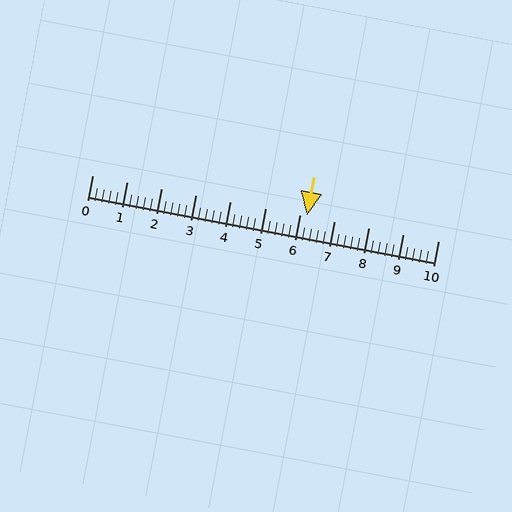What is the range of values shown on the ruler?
The ruler shows values from 0 to 10.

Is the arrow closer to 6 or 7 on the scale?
The arrow is closer to 6.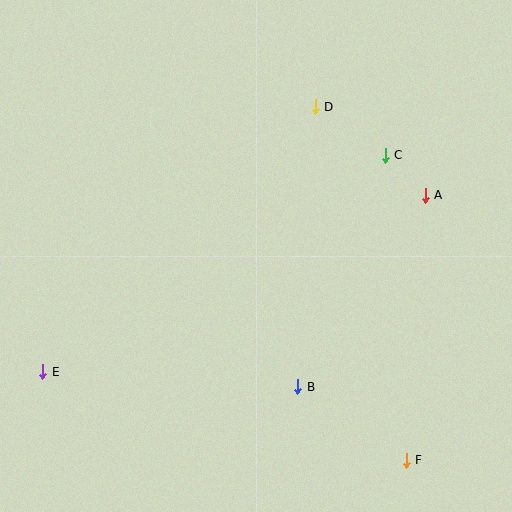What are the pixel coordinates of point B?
Point B is at (298, 387).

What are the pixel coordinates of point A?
Point A is at (425, 195).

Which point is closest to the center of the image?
Point B at (298, 387) is closest to the center.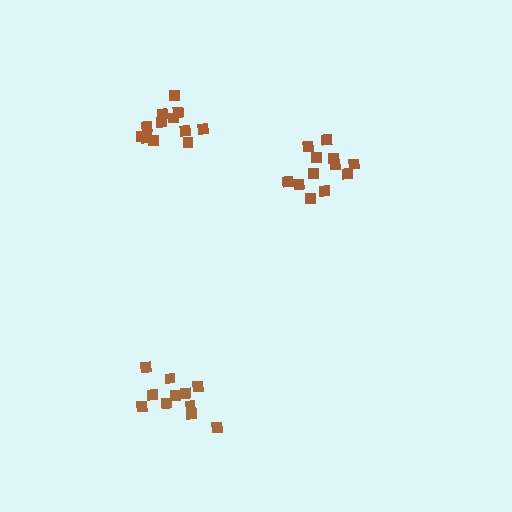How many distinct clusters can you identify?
There are 3 distinct clusters.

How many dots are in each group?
Group 1: 12 dots, Group 2: 12 dots, Group 3: 11 dots (35 total).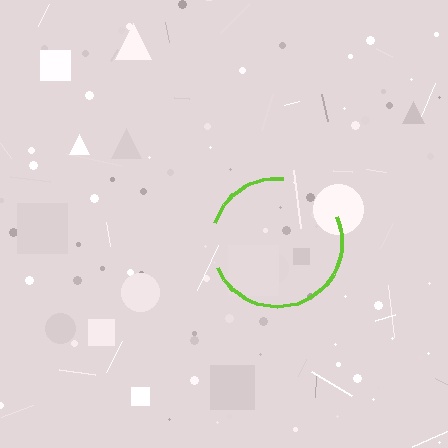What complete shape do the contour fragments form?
The contour fragments form a circle.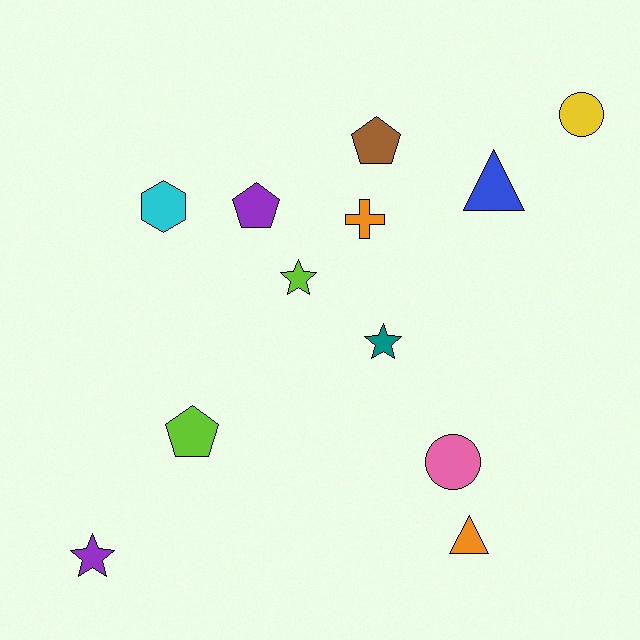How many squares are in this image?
There are no squares.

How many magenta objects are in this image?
There are no magenta objects.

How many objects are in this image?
There are 12 objects.